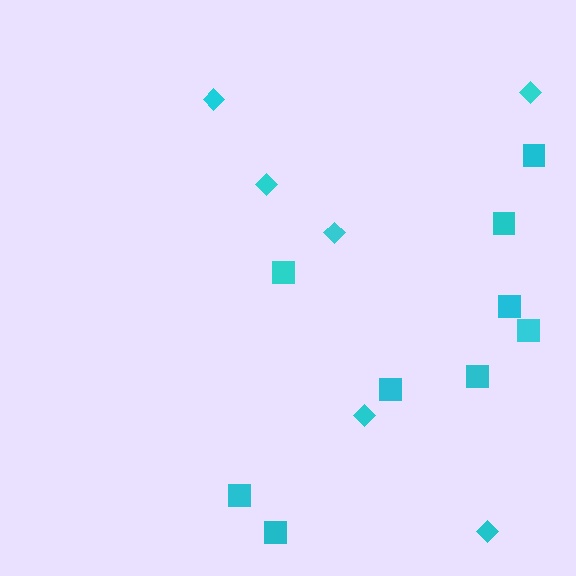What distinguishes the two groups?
There are 2 groups: one group of diamonds (6) and one group of squares (9).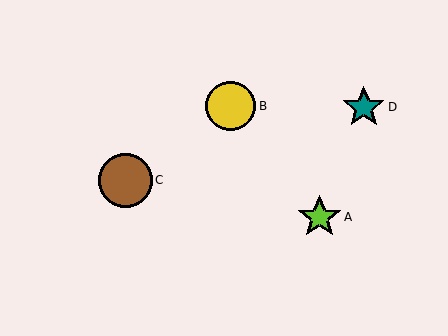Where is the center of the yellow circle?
The center of the yellow circle is at (231, 106).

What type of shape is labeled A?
Shape A is a lime star.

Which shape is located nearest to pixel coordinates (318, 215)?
The lime star (labeled A) at (320, 217) is nearest to that location.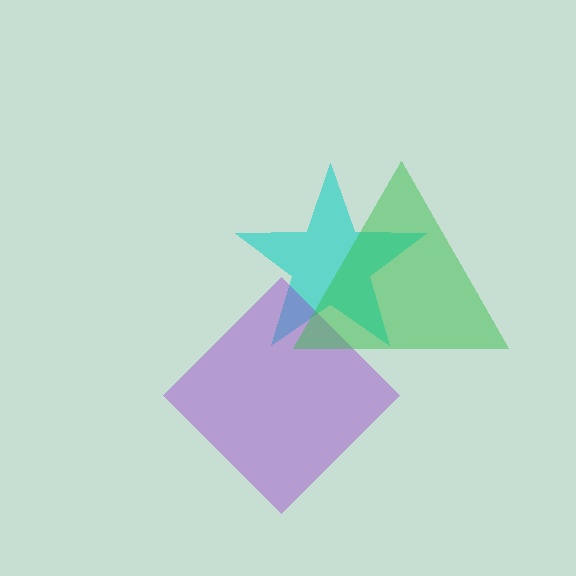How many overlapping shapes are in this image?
There are 3 overlapping shapes in the image.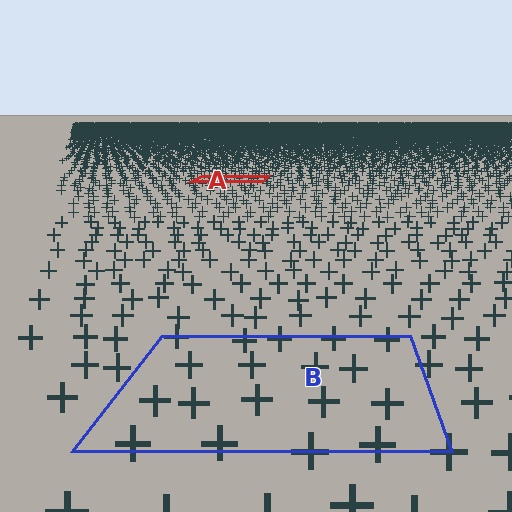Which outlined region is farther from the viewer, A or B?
Region A is farther from the viewer — the texture elements inside it appear smaller and more densely packed.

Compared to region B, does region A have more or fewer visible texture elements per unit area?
Region A has more texture elements per unit area — they are packed more densely because it is farther away.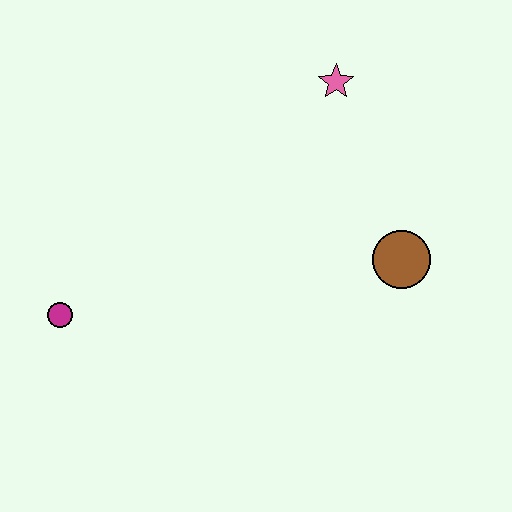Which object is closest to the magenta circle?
The brown circle is closest to the magenta circle.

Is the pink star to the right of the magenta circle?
Yes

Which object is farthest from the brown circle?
The magenta circle is farthest from the brown circle.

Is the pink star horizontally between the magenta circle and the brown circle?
Yes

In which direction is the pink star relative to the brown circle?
The pink star is above the brown circle.